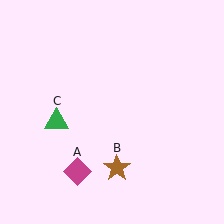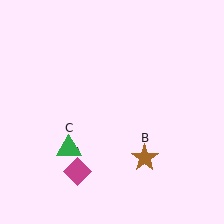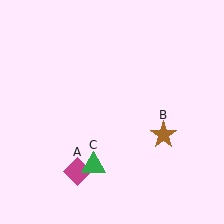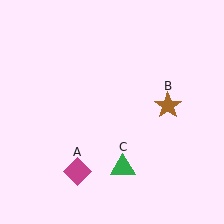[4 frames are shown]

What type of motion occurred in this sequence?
The brown star (object B), green triangle (object C) rotated counterclockwise around the center of the scene.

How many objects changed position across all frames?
2 objects changed position: brown star (object B), green triangle (object C).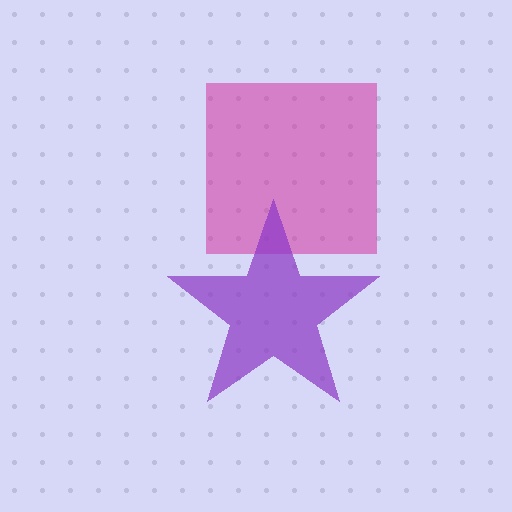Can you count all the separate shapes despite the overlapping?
Yes, there are 2 separate shapes.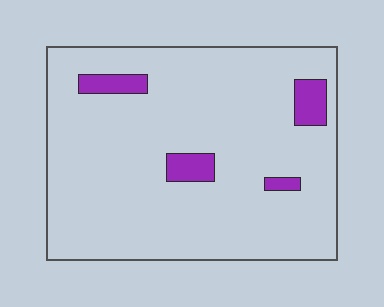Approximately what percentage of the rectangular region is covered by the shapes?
Approximately 10%.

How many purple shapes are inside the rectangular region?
4.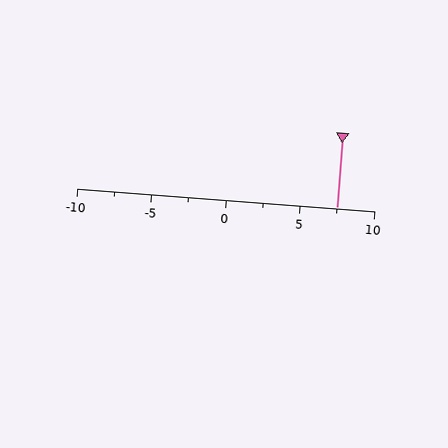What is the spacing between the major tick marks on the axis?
The major ticks are spaced 5 apart.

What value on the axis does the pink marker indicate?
The marker indicates approximately 7.5.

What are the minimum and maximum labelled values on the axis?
The axis runs from -10 to 10.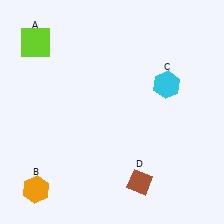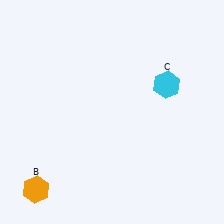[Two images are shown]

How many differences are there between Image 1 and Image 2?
There are 2 differences between the two images.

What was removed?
The lime square (A), the brown diamond (D) were removed in Image 2.